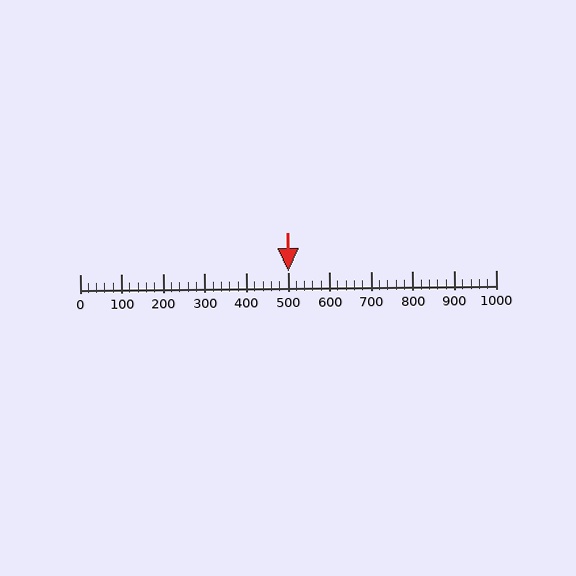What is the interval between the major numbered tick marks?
The major tick marks are spaced 100 units apart.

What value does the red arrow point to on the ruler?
The red arrow points to approximately 500.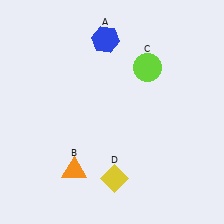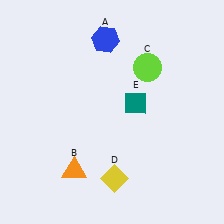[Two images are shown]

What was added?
A teal diamond (E) was added in Image 2.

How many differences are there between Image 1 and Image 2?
There is 1 difference between the two images.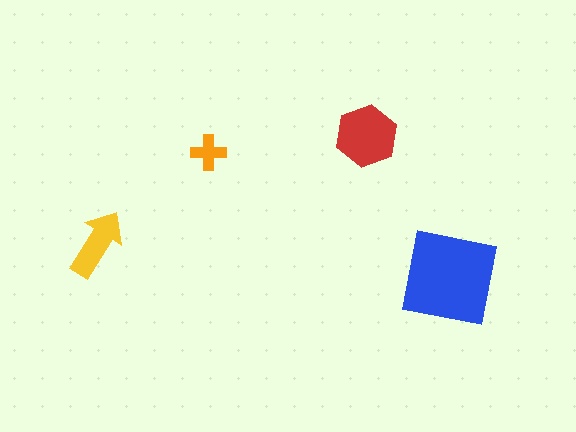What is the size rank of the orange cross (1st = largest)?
4th.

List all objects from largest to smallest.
The blue square, the red hexagon, the yellow arrow, the orange cross.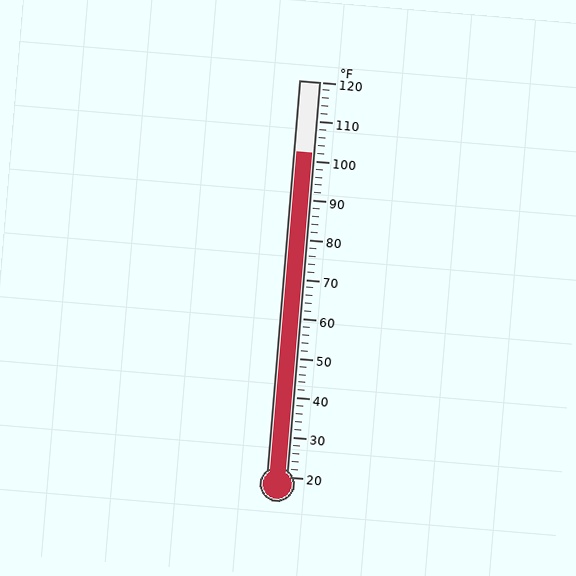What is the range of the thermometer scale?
The thermometer scale ranges from 20°F to 120°F.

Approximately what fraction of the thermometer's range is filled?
The thermometer is filled to approximately 80% of its range.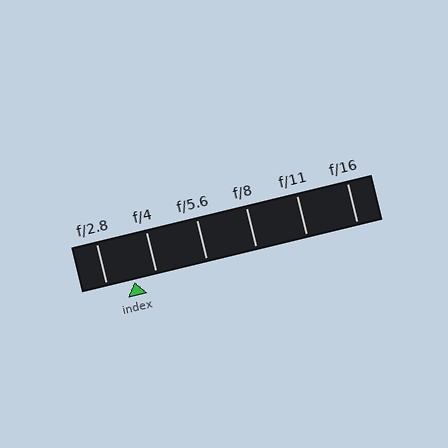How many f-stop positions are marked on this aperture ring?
There are 6 f-stop positions marked.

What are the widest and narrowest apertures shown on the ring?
The widest aperture shown is f/2.8 and the narrowest is f/16.